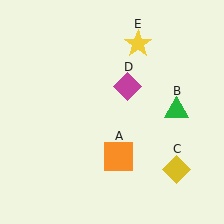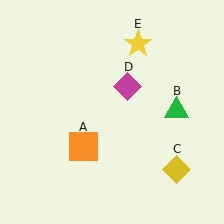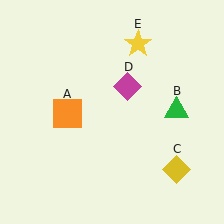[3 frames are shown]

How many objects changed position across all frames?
1 object changed position: orange square (object A).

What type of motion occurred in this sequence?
The orange square (object A) rotated clockwise around the center of the scene.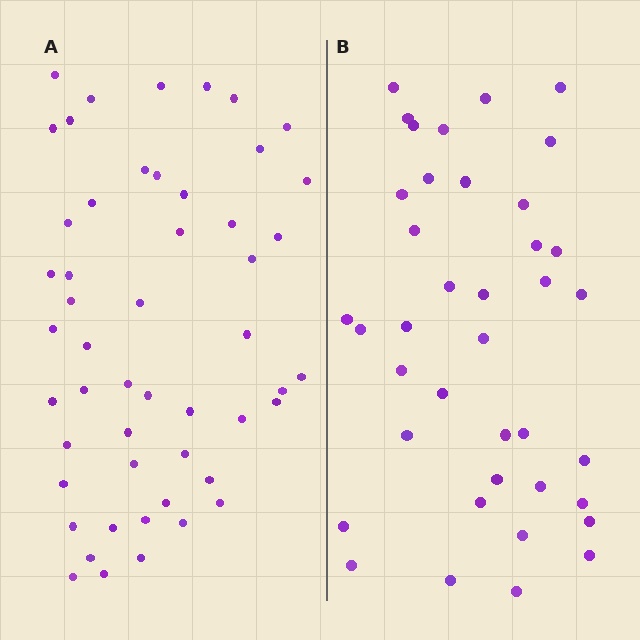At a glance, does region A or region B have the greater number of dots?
Region A (the left region) has more dots.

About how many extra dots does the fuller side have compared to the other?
Region A has roughly 12 or so more dots than region B.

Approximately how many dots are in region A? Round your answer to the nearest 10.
About 50 dots. (The exact count is 51, which rounds to 50.)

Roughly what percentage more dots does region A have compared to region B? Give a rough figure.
About 30% more.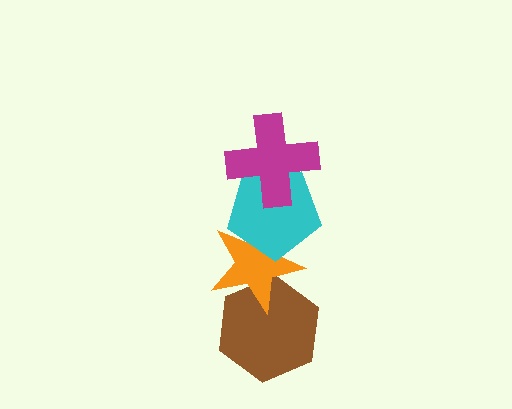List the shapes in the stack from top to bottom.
From top to bottom: the magenta cross, the cyan pentagon, the orange star, the brown hexagon.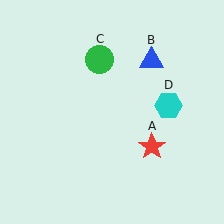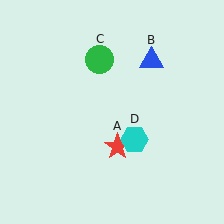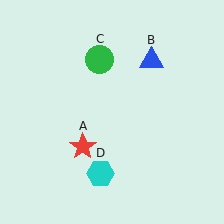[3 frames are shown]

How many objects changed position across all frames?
2 objects changed position: red star (object A), cyan hexagon (object D).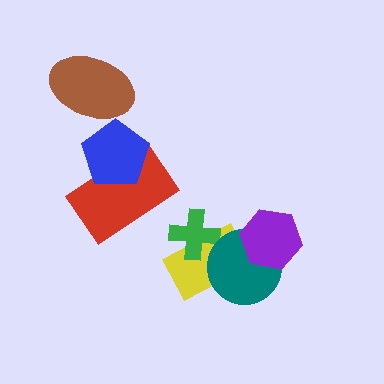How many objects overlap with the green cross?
1 object overlaps with the green cross.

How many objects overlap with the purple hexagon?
1 object overlaps with the purple hexagon.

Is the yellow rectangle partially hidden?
Yes, it is partially covered by another shape.